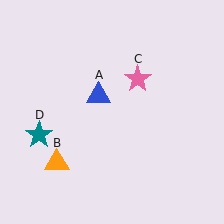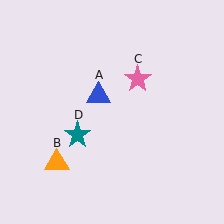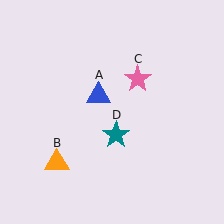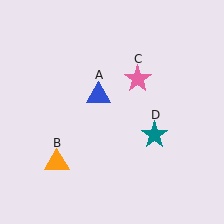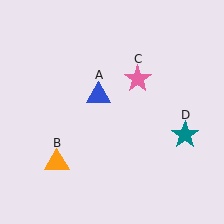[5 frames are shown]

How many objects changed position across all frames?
1 object changed position: teal star (object D).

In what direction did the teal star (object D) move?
The teal star (object D) moved right.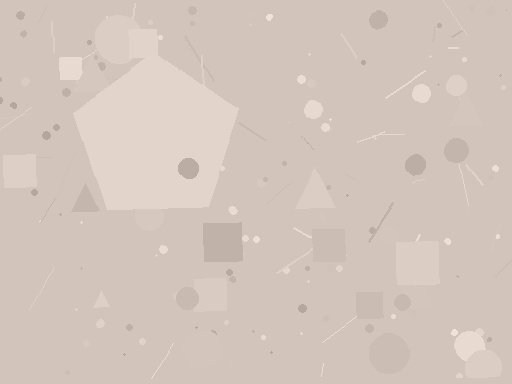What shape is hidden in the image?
A pentagon is hidden in the image.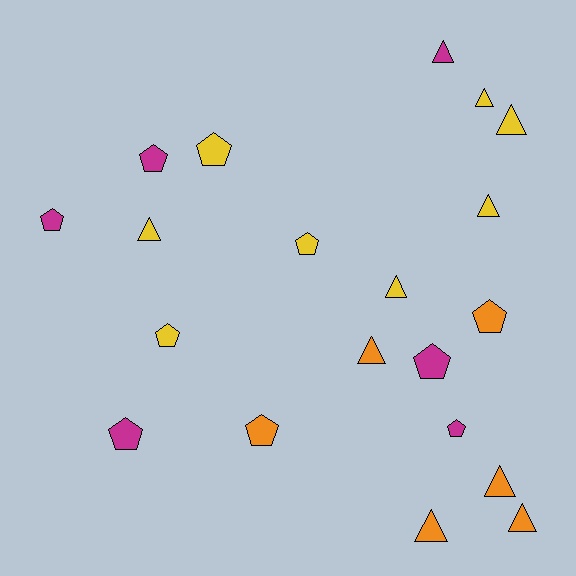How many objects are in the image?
There are 20 objects.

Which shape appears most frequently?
Triangle, with 10 objects.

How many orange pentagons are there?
There are 2 orange pentagons.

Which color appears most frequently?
Yellow, with 8 objects.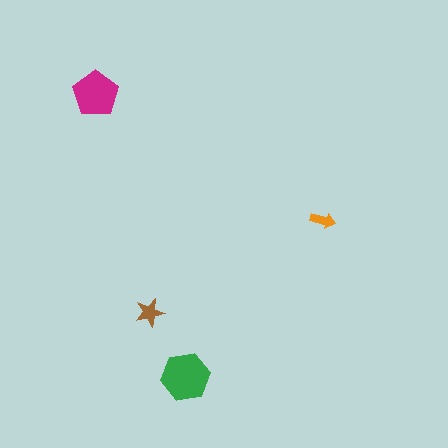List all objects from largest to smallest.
The green hexagon, the magenta pentagon, the brown star, the orange arrow.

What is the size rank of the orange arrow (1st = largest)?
4th.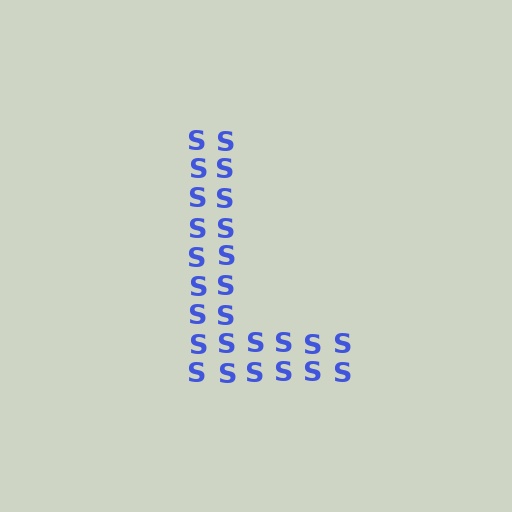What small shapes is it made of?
It is made of small letter S's.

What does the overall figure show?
The overall figure shows the letter L.